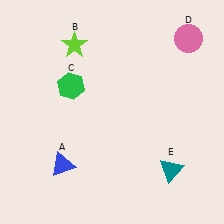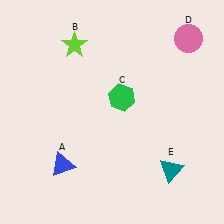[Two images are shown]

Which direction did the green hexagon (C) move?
The green hexagon (C) moved right.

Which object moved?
The green hexagon (C) moved right.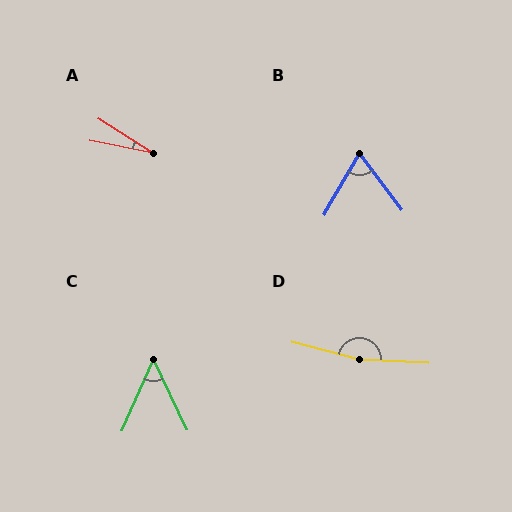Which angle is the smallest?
A, at approximately 21 degrees.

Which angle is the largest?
D, at approximately 168 degrees.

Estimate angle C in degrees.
Approximately 49 degrees.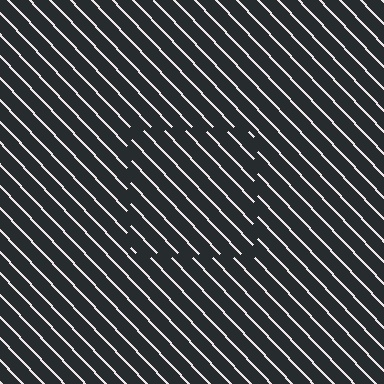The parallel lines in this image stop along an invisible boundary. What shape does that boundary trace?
An illusory square. The interior of the shape contains the same grating, shifted by half a period — the contour is defined by the phase discontinuity where line-ends from the inner and outer gratings abut.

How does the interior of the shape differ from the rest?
The interior of the shape contains the same grating, shifted by half a period — the contour is defined by the phase discontinuity where line-ends from the inner and outer gratings abut.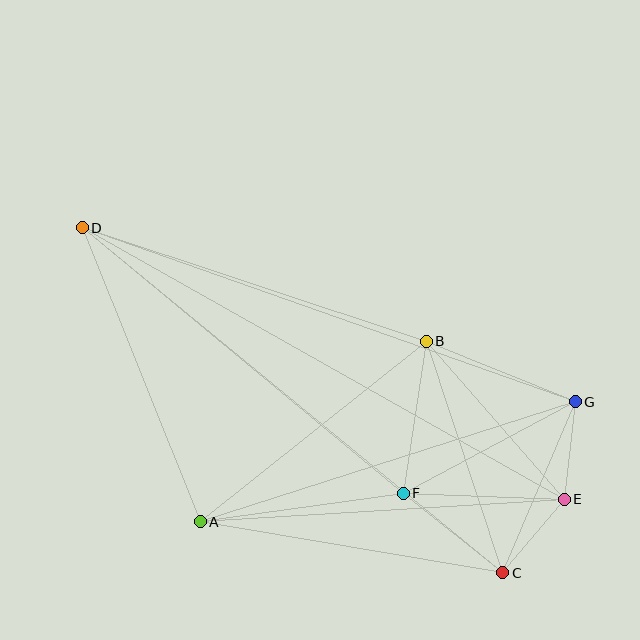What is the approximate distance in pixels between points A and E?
The distance between A and E is approximately 365 pixels.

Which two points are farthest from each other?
Points D and E are farthest from each other.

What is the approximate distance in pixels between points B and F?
The distance between B and F is approximately 154 pixels.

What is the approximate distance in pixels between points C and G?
The distance between C and G is approximately 185 pixels.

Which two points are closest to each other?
Points C and E are closest to each other.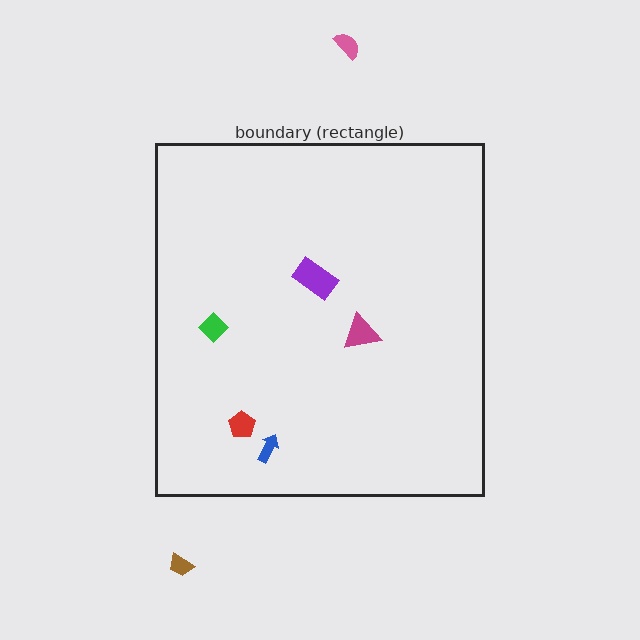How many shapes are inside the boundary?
5 inside, 2 outside.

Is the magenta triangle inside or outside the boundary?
Inside.